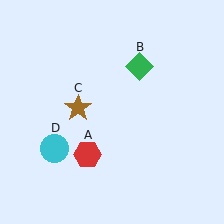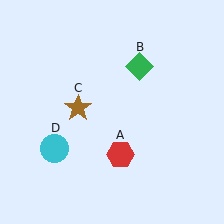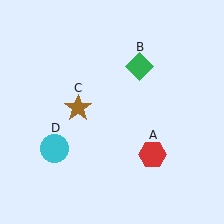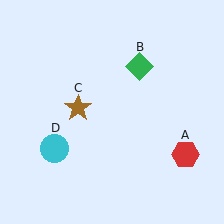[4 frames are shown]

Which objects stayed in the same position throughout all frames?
Green diamond (object B) and brown star (object C) and cyan circle (object D) remained stationary.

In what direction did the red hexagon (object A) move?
The red hexagon (object A) moved right.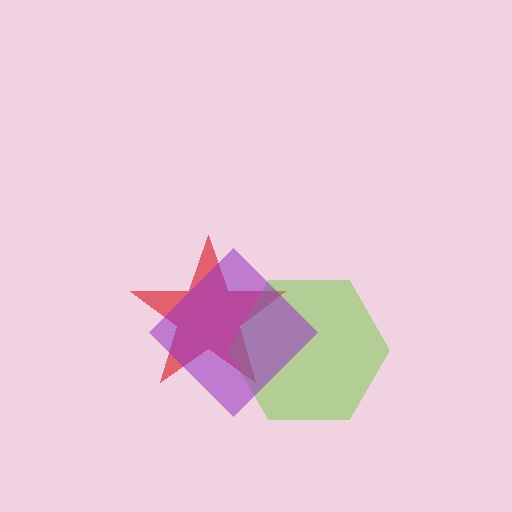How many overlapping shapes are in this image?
There are 3 overlapping shapes in the image.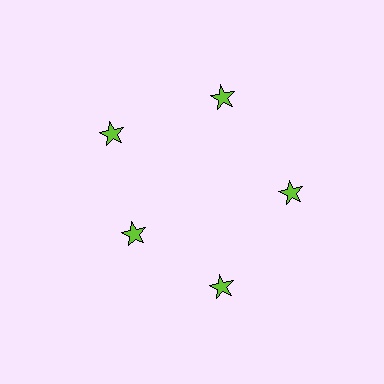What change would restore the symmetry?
The symmetry would be restored by moving it outward, back onto the ring so that all 5 stars sit at equal angles and equal distance from the center.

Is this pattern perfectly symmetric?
No. The 5 lime stars are arranged in a ring, but one element near the 8 o'clock position is pulled inward toward the center, breaking the 5-fold rotational symmetry.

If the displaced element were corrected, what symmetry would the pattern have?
It would have 5-fold rotational symmetry — the pattern would map onto itself every 72 degrees.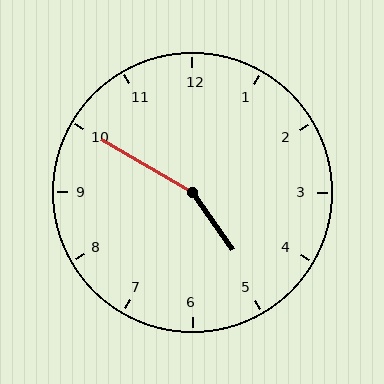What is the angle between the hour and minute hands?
Approximately 155 degrees.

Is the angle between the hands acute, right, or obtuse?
It is obtuse.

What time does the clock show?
4:50.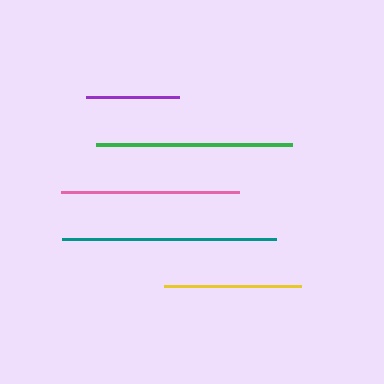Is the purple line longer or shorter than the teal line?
The teal line is longer than the purple line.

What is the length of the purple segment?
The purple segment is approximately 94 pixels long.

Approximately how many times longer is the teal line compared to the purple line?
The teal line is approximately 2.3 times the length of the purple line.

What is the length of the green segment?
The green segment is approximately 197 pixels long.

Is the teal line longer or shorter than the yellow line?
The teal line is longer than the yellow line.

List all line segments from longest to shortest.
From longest to shortest: teal, green, pink, yellow, purple.